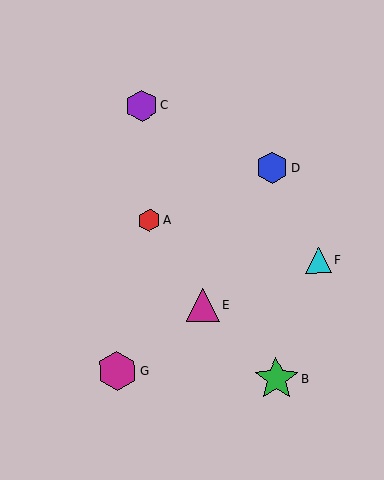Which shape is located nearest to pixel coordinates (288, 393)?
The green star (labeled B) at (276, 379) is nearest to that location.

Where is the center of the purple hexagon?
The center of the purple hexagon is at (142, 106).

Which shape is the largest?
The green star (labeled B) is the largest.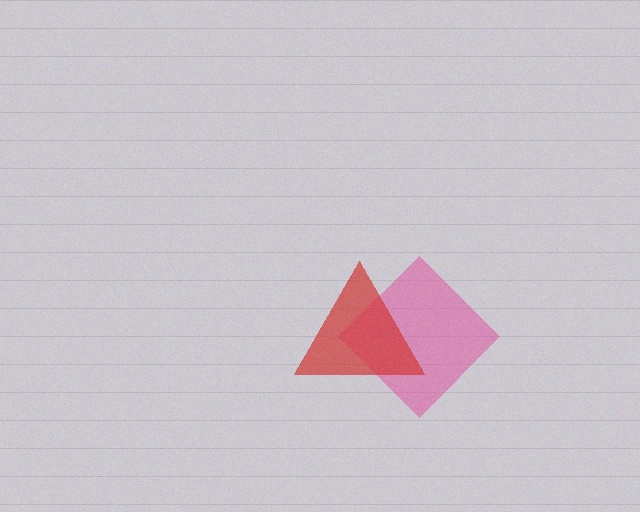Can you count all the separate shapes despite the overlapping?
Yes, there are 2 separate shapes.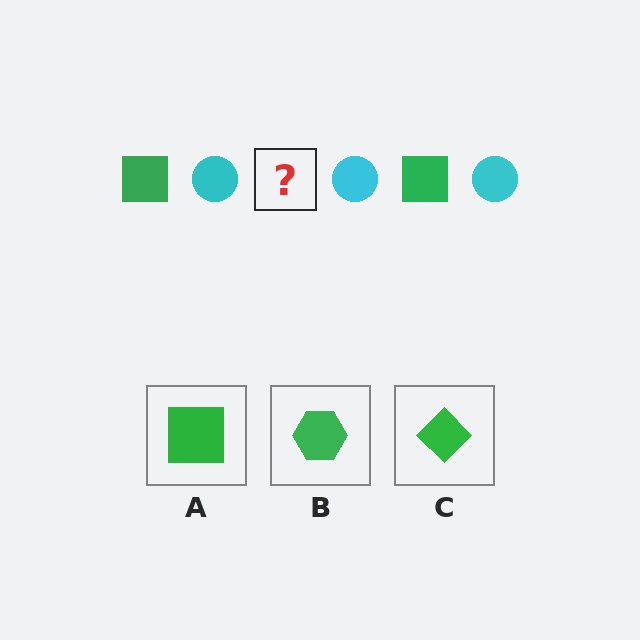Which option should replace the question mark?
Option A.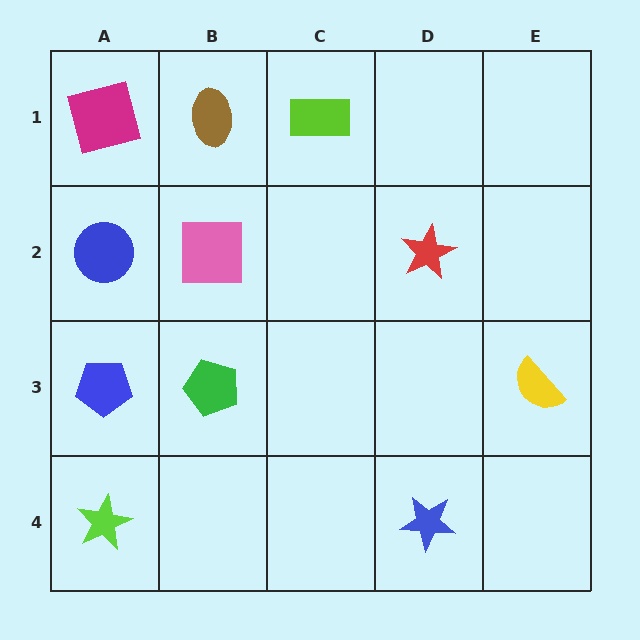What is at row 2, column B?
A pink square.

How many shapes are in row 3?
3 shapes.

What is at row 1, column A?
A magenta square.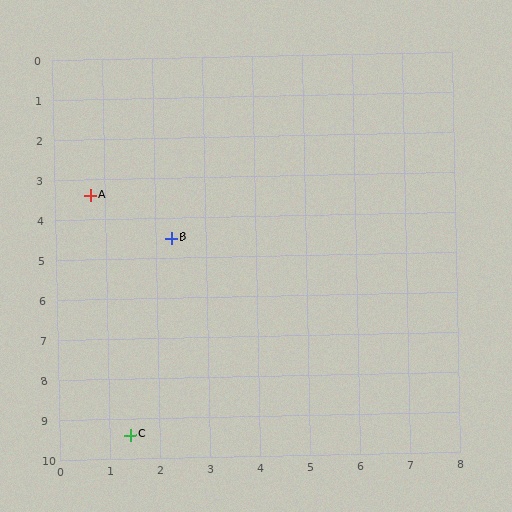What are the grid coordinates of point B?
Point B is at approximately (2.3, 4.5).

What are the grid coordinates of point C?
Point C is at approximately (1.4, 9.4).